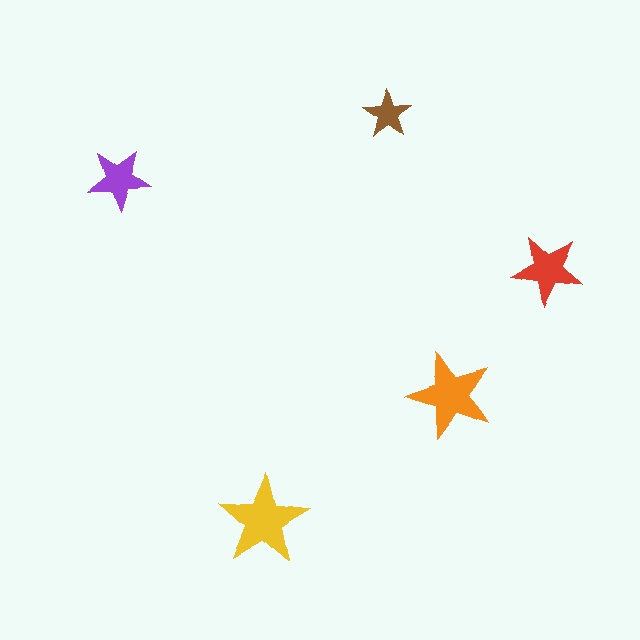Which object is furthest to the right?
The red star is rightmost.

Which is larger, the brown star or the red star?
The red one.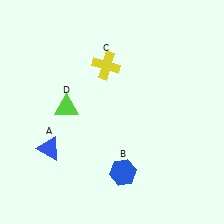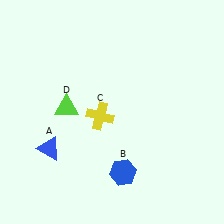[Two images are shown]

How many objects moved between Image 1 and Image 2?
1 object moved between the two images.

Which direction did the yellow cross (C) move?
The yellow cross (C) moved down.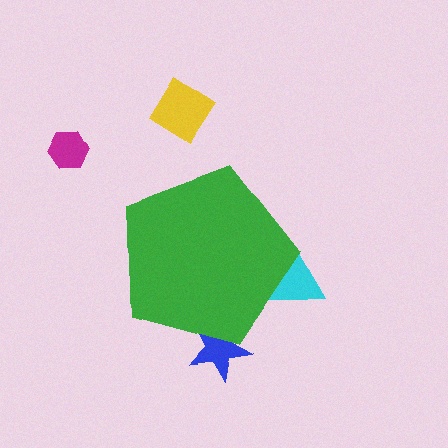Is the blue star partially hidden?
Yes, the blue star is partially hidden behind the green pentagon.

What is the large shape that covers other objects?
A green pentagon.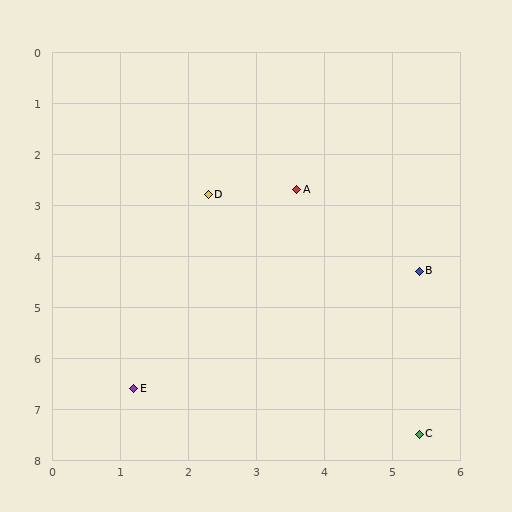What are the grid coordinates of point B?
Point B is at approximately (5.4, 4.3).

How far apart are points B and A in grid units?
Points B and A are about 2.4 grid units apart.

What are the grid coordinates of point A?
Point A is at approximately (3.6, 2.7).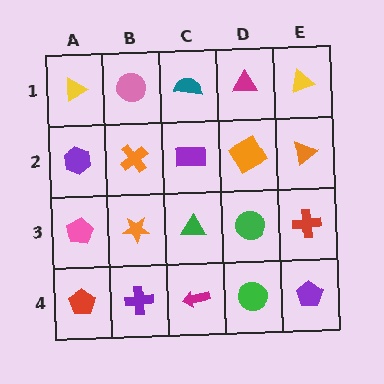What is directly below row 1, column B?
An orange cross.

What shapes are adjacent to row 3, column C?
A purple rectangle (row 2, column C), a magenta arrow (row 4, column C), an orange star (row 3, column B), a green circle (row 3, column D).